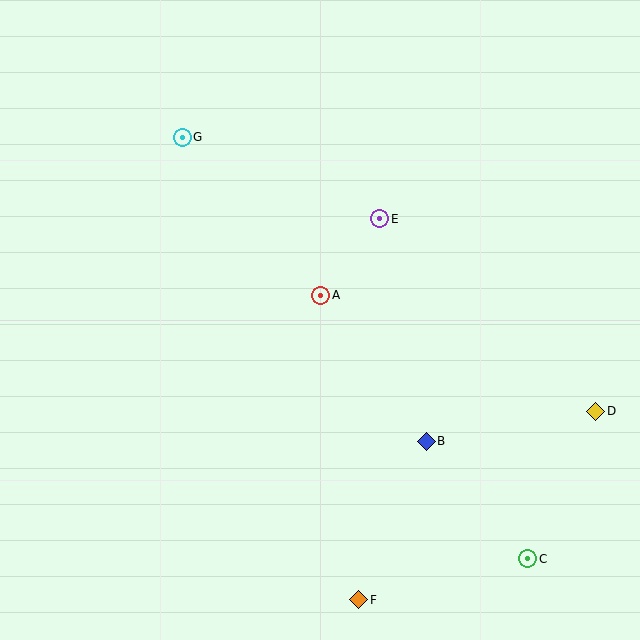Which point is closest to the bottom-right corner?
Point C is closest to the bottom-right corner.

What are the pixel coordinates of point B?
Point B is at (426, 441).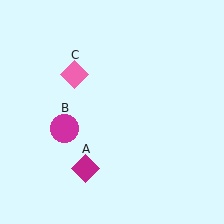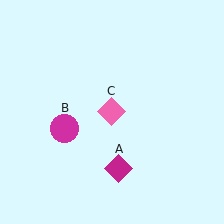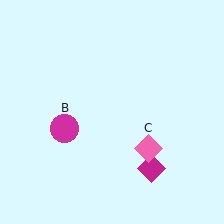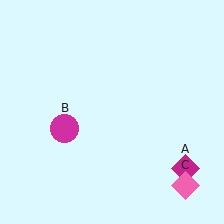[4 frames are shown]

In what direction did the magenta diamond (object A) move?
The magenta diamond (object A) moved right.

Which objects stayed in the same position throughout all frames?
Magenta circle (object B) remained stationary.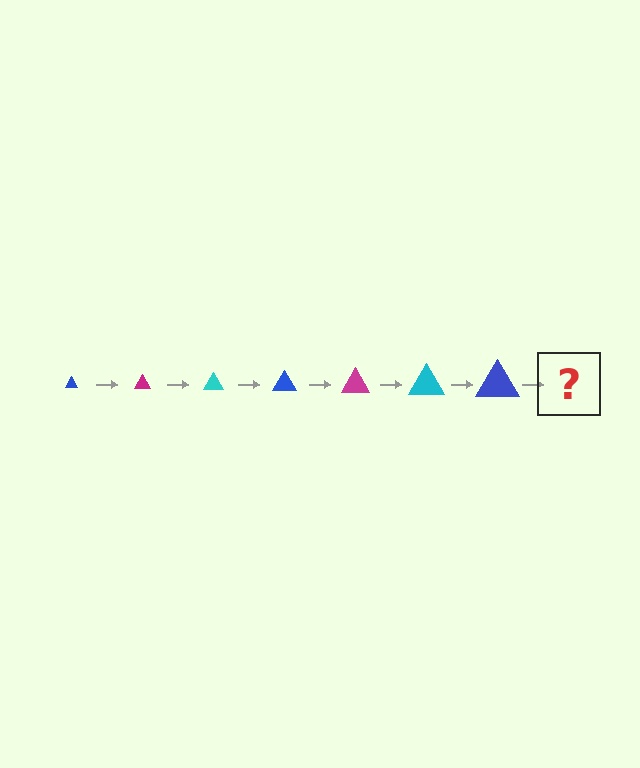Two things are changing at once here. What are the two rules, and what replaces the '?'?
The two rules are that the triangle grows larger each step and the color cycles through blue, magenta, and cyan. The '?' should be a magenta triangle, larger than the previous one.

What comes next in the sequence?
The next element should be a magenta triangle, larger than the previous one.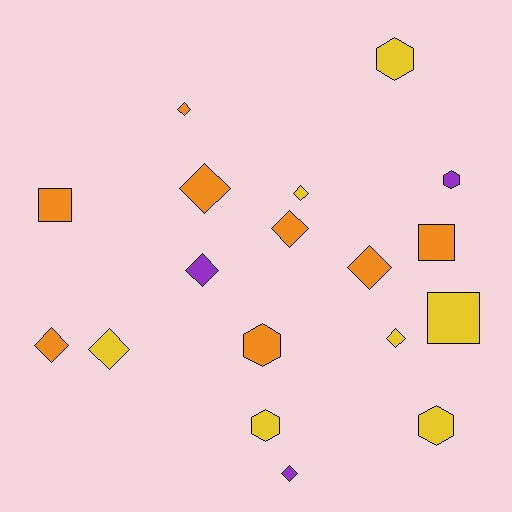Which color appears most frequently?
Orange, with 8 objects.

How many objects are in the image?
There are 18 objects.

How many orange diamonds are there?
There are 5 orange diamonds.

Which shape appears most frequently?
Diamond, with 10 objects.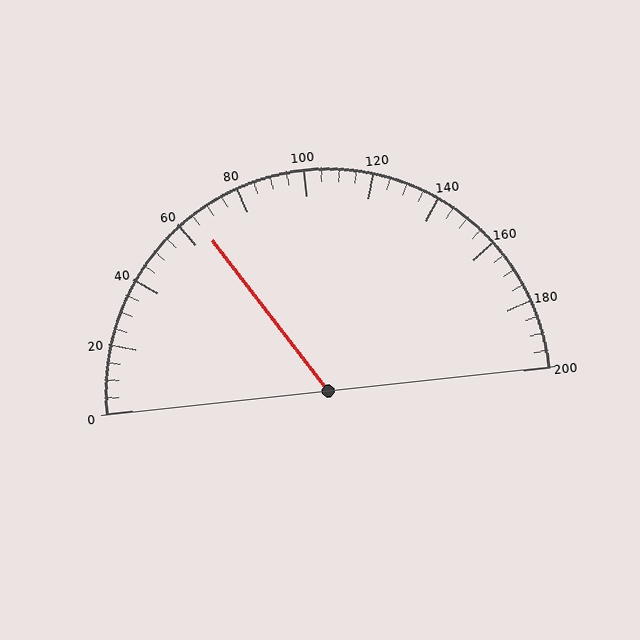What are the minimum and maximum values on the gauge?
The gauge ranges from 0 to 200.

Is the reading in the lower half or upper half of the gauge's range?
The reading is in the lower half of the range (0 to 200).